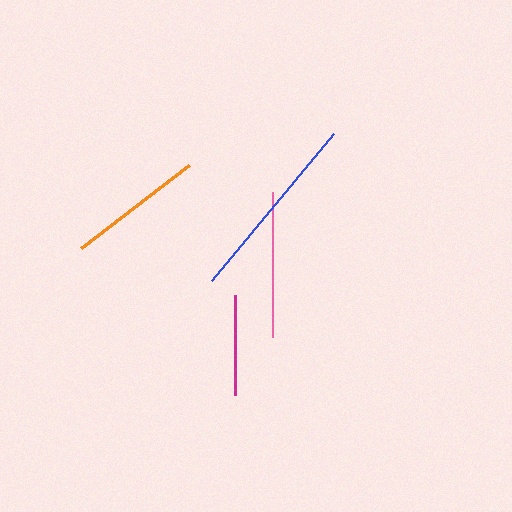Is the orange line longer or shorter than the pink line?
The pink line is longer than the orange line.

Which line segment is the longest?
The blue line is the longest at approximately 192 pixels.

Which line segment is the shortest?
The magenta line is the shortest at approximately 100 pixels.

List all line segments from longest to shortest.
From longest to shortest: blue, pink, orange, magenta.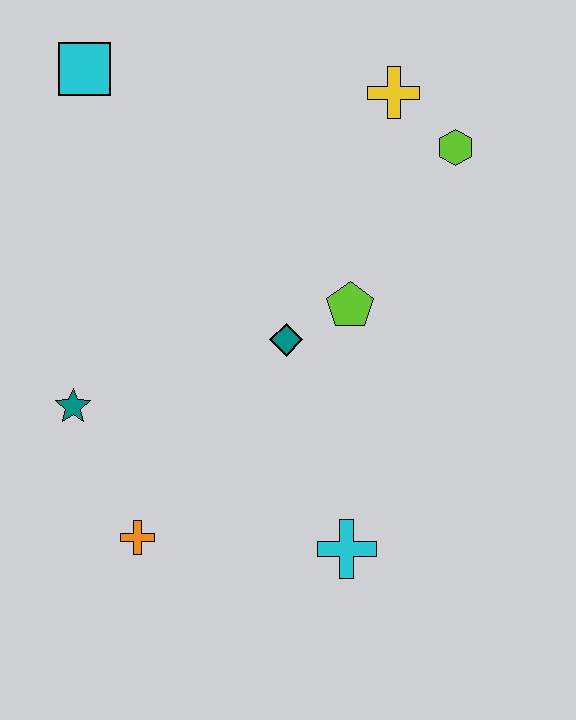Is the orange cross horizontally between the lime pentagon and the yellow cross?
No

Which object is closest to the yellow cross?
The lime hexagon is closest to the yellow cross.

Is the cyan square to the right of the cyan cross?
No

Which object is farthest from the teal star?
The lime hexagon is farthest from the teal star.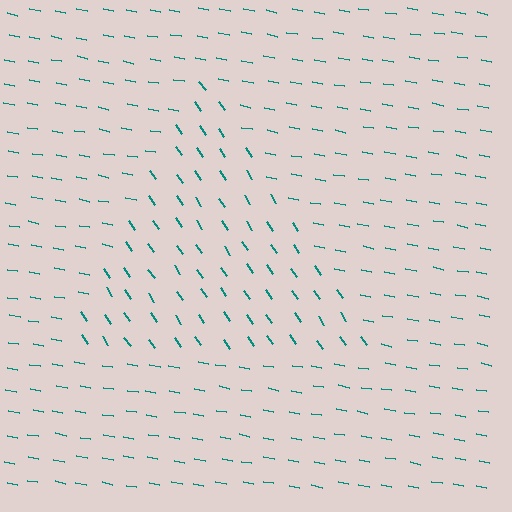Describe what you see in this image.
The image is filled with small teal line segments. A triangle region in the image has lines oriented differently from the surrounding lines, creating a visible texture boundary.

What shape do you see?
I see a triangle.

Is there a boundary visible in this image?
Yes, there is a texture boundary formed by a change in line orientation.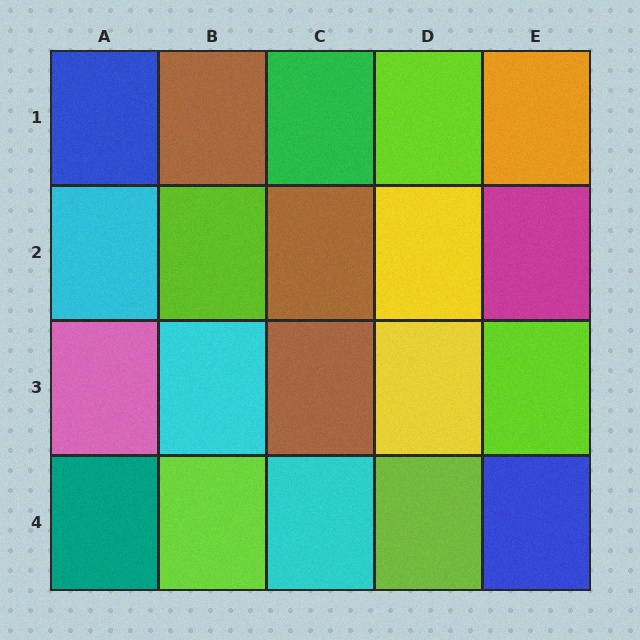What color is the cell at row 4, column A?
Teal.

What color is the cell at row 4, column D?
Lime.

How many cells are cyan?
3 cells are cyan.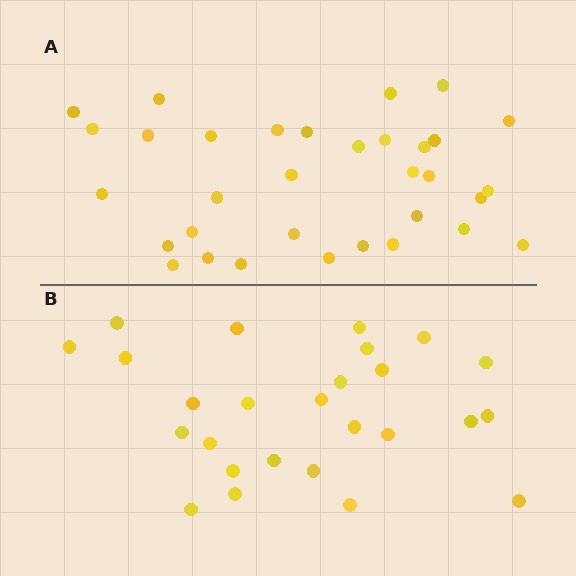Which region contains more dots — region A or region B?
Region A (the top region) has more dots.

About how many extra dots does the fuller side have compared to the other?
Region A has roughly 8 or so more dots than region B.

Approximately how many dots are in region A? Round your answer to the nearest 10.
About 30 dots. (The exact count is 33, which rounds to 30.)